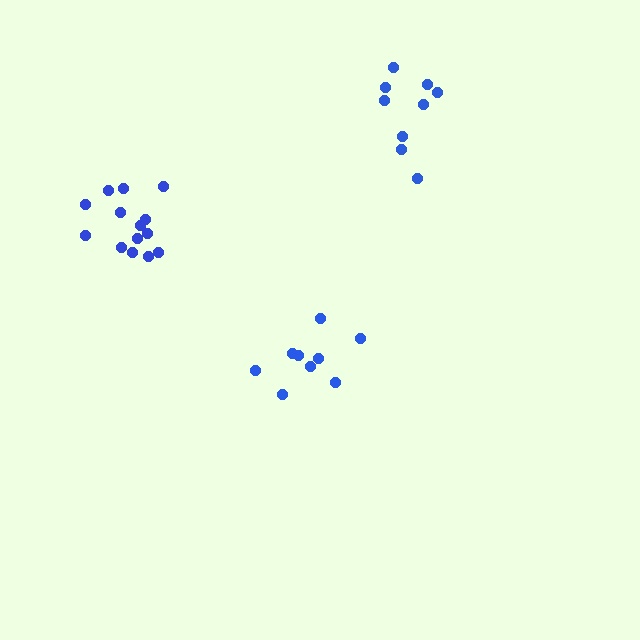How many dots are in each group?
Group 1: 9 dots, Group 2: 9 dots, Group 3: 14 dots (32 total).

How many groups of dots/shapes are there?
There are 3 groups.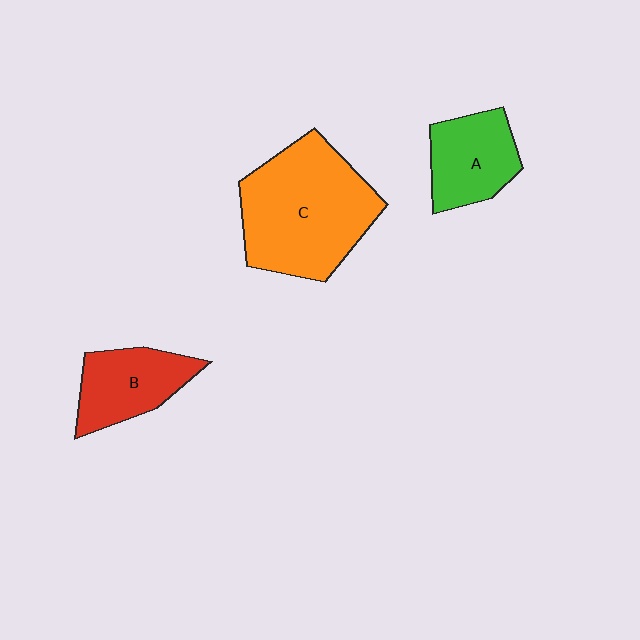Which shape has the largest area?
Shape C (orange).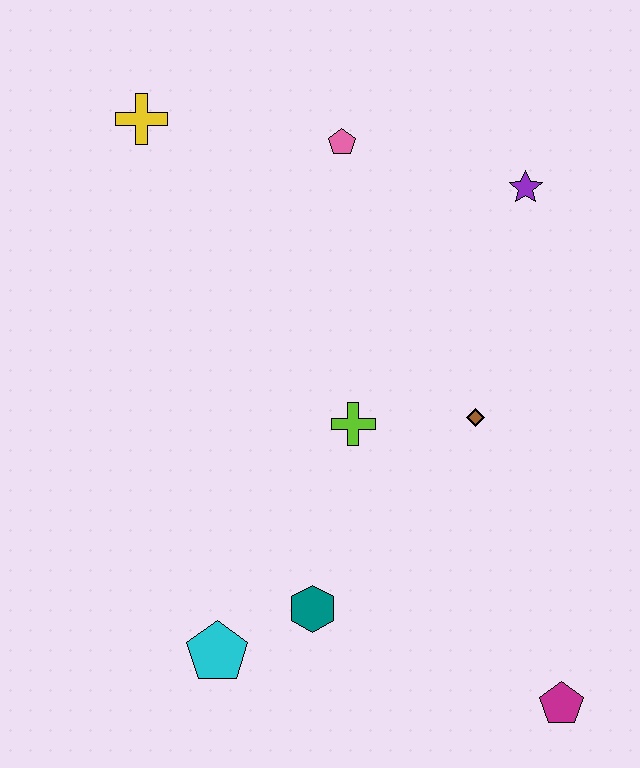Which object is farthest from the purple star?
The cyan pentagon is farthest from the purple star.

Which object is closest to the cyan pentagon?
The teal hexagon is closest to the cyan pentagon.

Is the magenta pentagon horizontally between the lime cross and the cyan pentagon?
No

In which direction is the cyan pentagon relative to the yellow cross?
The cyan pentagon is below the yellow cross.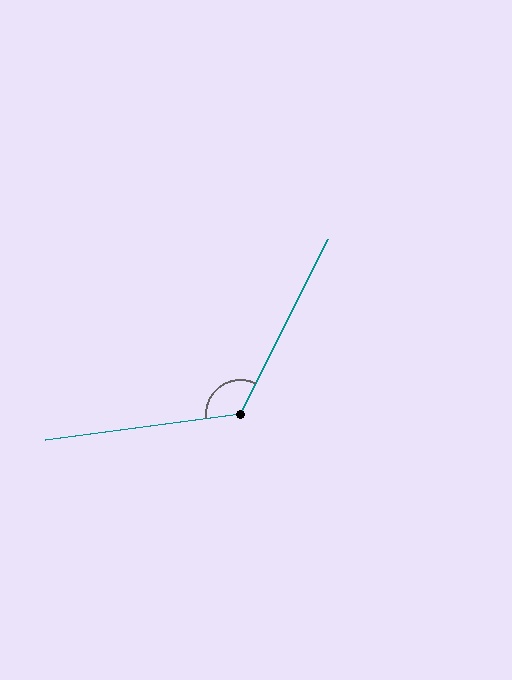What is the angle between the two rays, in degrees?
Approximately 124 degrees.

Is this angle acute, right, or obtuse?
It is obtuse.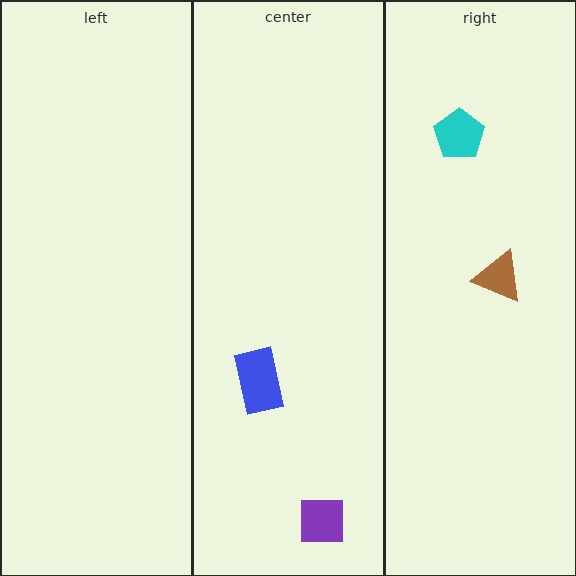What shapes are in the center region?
The blue rectangle, the purple square.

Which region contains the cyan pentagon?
The right region.